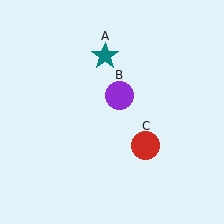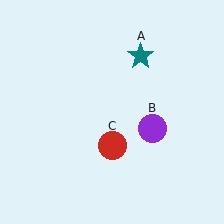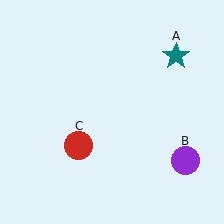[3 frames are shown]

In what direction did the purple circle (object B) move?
The purple circle (object B) moved down and to the right.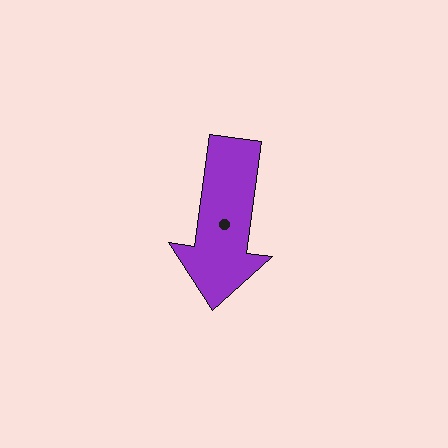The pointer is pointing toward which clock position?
Roughly 6 o'clock.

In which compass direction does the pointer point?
South.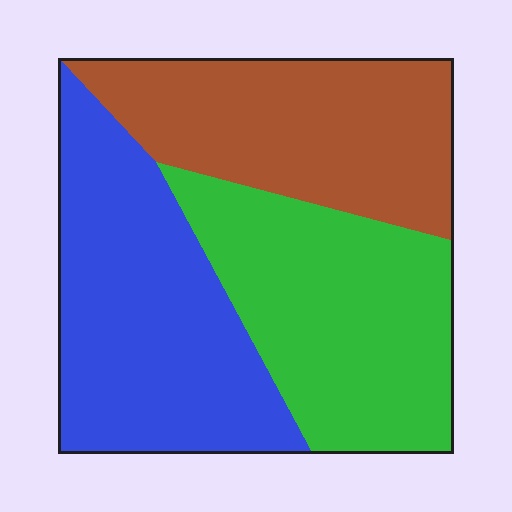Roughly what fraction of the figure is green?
Green takes up about one third (1/3) of the figure.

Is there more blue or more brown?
Blue.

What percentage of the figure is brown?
Brown covers 30% of the figure.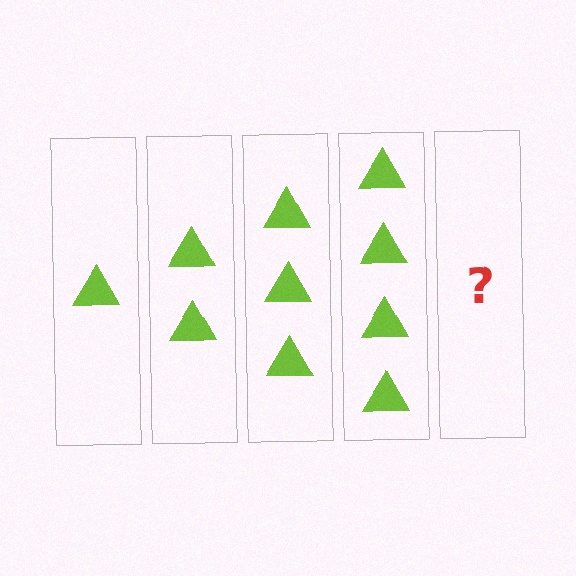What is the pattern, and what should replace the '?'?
The pattern is that each step adds one more triangle. The '?' should be 5 triangles.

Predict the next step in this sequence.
The next step is 5 triangles.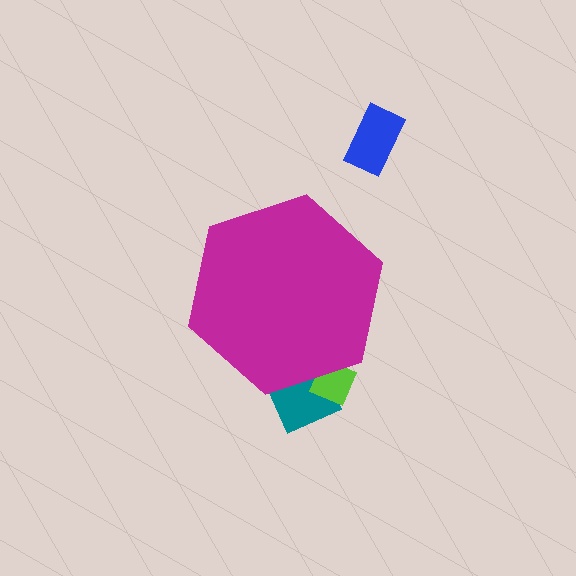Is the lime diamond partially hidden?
Yes, the lime diamond is partially hidden behind the magenta hexagon.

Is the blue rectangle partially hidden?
No, the blue rectangle is fully visible.